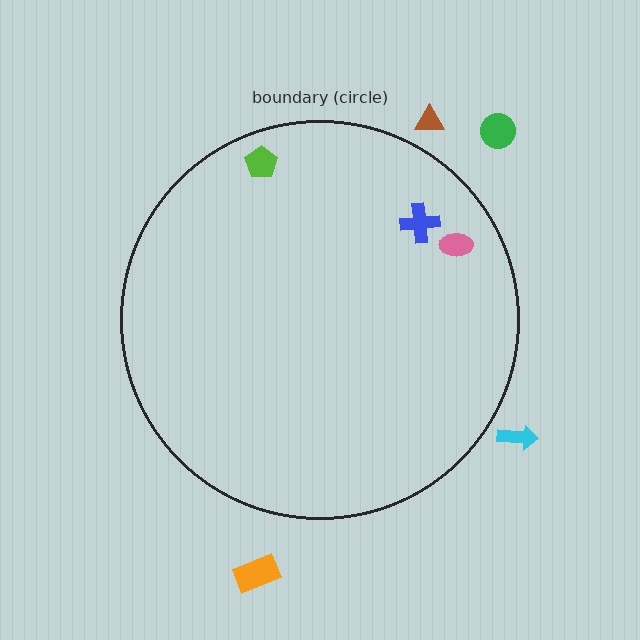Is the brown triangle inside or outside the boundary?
Outside.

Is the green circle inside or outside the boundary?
Outside.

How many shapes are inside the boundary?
3 inside, 4 outside.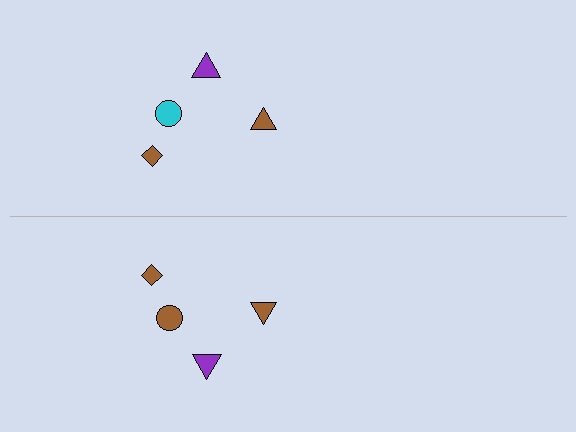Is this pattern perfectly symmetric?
No, the pattern is not perfectly symmetric. The brown circle on the bottom side breaks the symmetry — its mirror counterpart is cyan.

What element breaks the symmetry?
The brown circle on the bottom side breaks the symmetry — its mirror counterpart is cyan.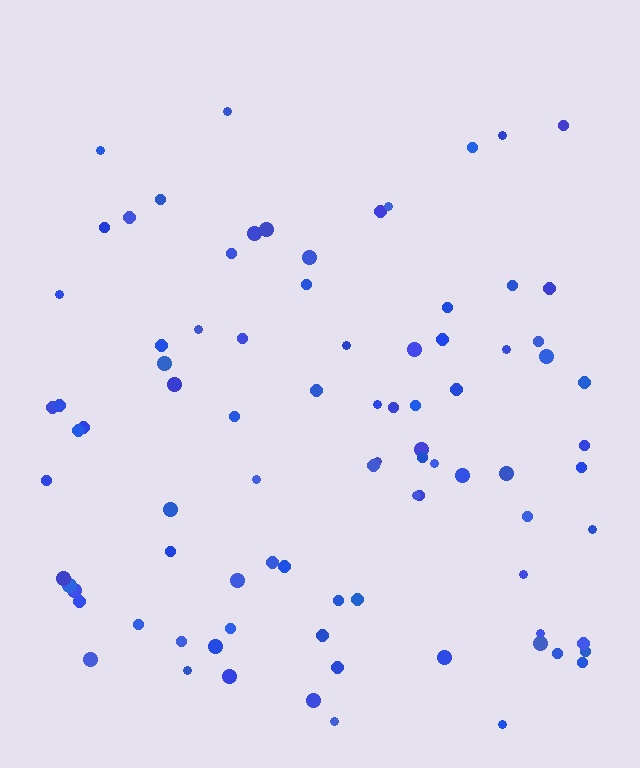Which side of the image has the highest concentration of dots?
The bottom.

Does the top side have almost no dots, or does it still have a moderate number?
Still a moderate number, just noticeably fewer than the bottom.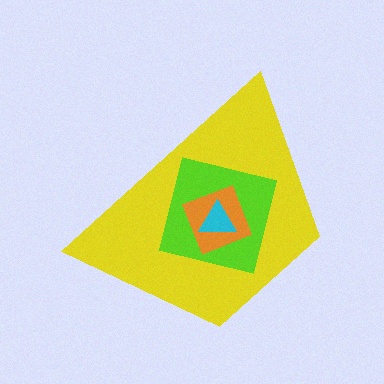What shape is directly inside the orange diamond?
The cyan triangle.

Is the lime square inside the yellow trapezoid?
Yes.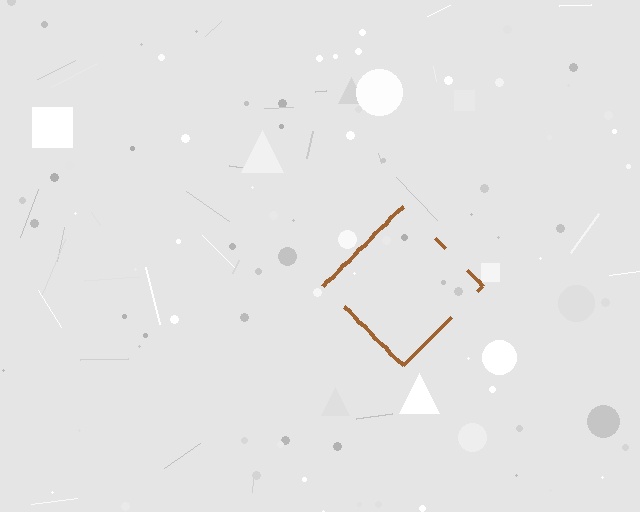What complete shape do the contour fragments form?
The contour fragments form a diamond.